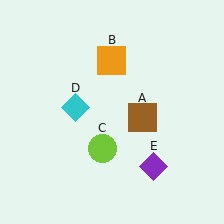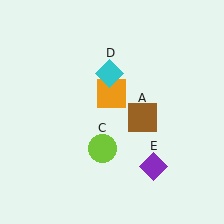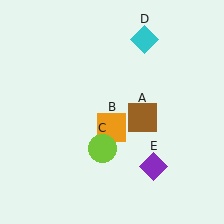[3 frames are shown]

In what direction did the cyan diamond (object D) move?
The cyan diamond (object D) moved up and to the right.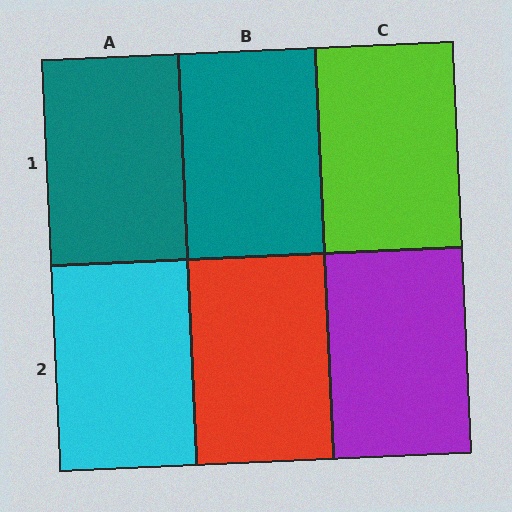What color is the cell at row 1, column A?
Teal.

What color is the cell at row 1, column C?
Lime.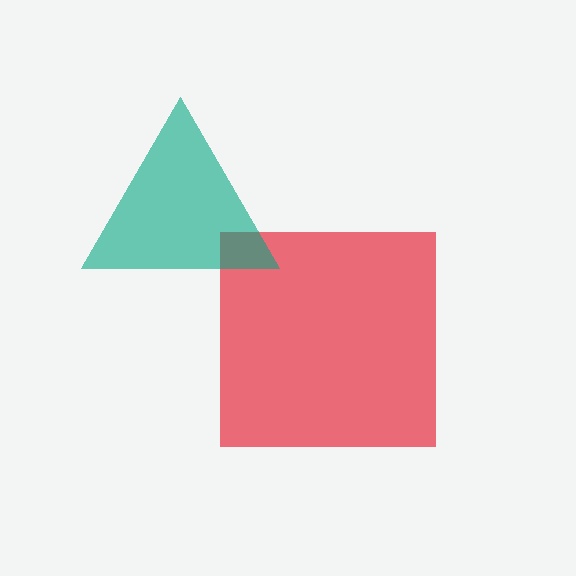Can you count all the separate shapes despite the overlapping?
Yes, there are 2 separate shapes.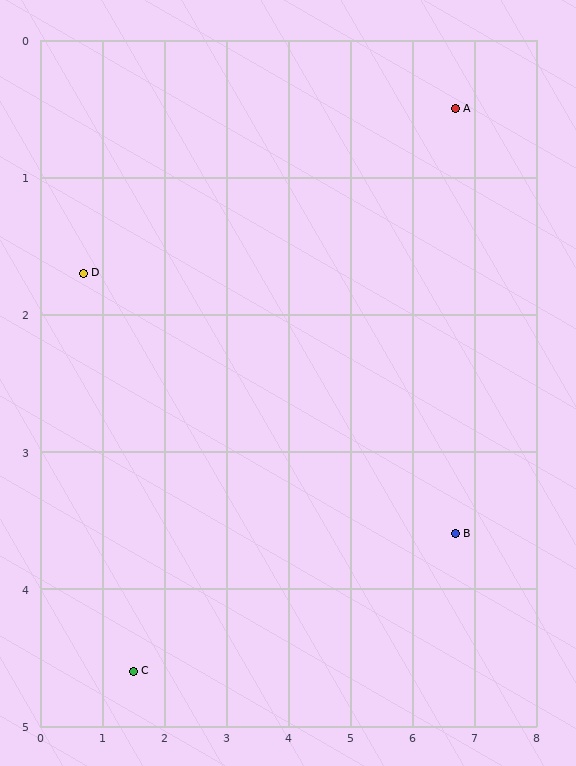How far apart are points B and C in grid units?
Points B and C are about 5.3 grid units apart.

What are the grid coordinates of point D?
Point D is at approximately (0.7, 1.7).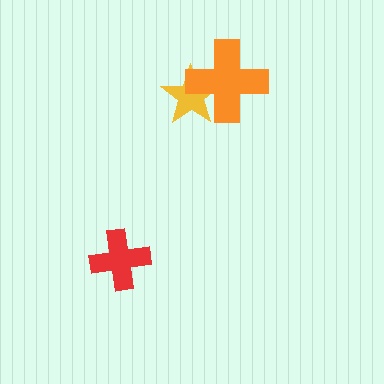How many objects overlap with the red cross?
0 objects overlap with the red cross.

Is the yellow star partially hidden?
Yes, it is partially covered by another shape.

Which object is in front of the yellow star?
The orange cross is in front of the yellow star.